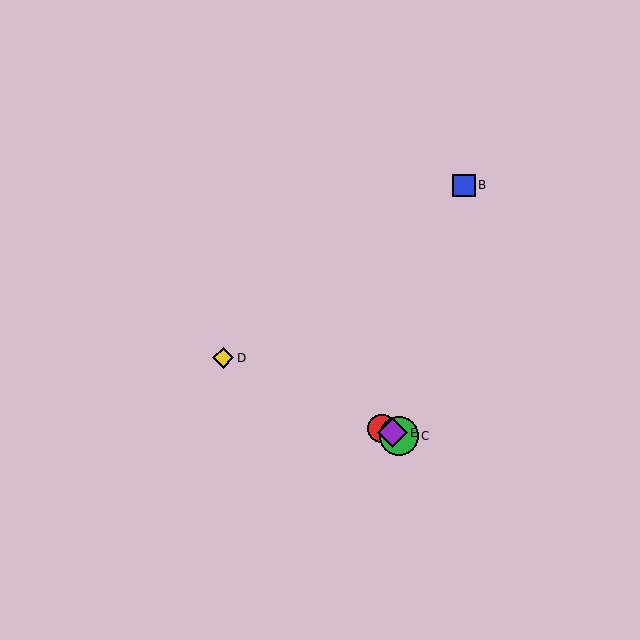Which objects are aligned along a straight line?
Objects A, C, D, E are aligned along a straight line.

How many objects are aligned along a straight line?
4 objects (A, C, D, E) are aligned along a straight line.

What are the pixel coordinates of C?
Object C is at (399, 436).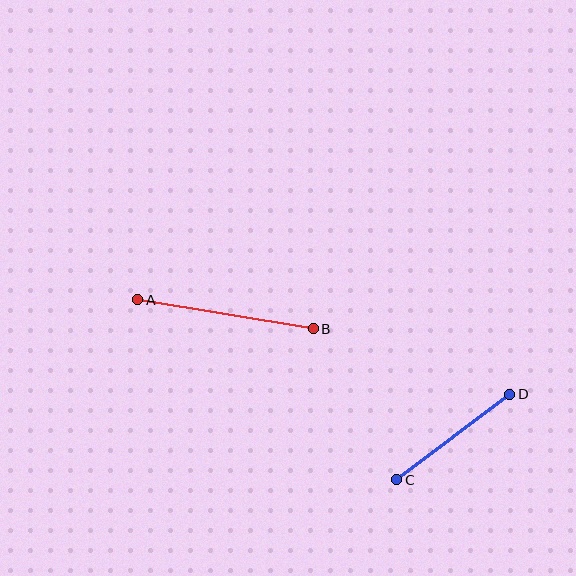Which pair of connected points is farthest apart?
Points A and B are farthest apart.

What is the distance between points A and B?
The distance is approximately 178 pixels.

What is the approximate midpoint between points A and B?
The midpoint is at approximately (226, 314) pixels.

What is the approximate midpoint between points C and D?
The midpoint is at approximately (453, 437) pixels.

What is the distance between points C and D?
The distance is approximately 142 pixels.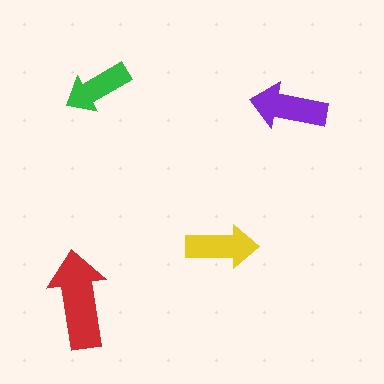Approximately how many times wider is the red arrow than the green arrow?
About 1.5 times wider.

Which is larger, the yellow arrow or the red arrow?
The red one.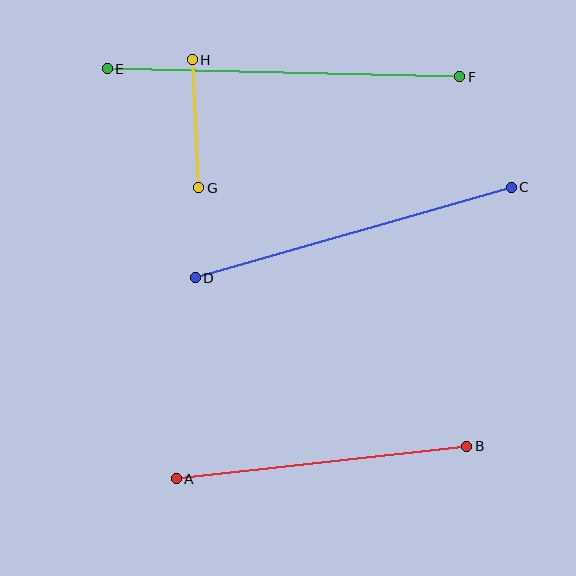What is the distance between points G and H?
The distance is approximately 128 pixels.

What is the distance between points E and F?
The distance is approximately 353 pixels.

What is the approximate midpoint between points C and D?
The midpoint is at approximately (353, 232) pixels.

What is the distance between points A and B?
The distance is approximately 292 pixels.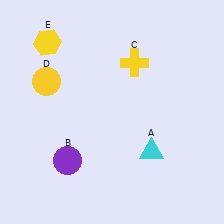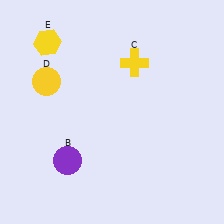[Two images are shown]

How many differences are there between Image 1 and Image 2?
There is 1 difference between the two images.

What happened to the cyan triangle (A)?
The cyan triangle (A) was removed in Image 2. It was in the bottom-right area of Image 1.